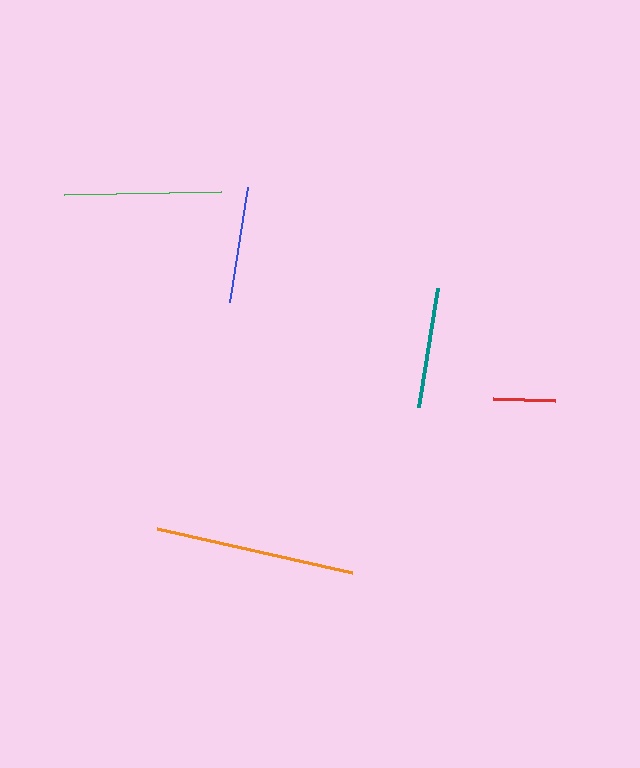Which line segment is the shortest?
The red line is the shortest at approximately 62 pixels.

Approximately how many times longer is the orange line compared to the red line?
The orange line is approximately 3.2 times the length of the red line.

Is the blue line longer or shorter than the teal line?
The teal line is longer than the blue line.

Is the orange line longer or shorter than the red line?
The orange line is longer than the red line.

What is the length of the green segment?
The green segment is approximately 157 pixels long.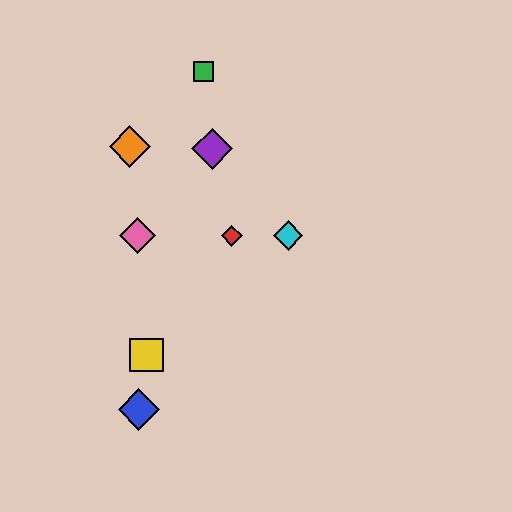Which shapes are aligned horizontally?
The red diamond, the cyan diamond, the pink diamond are aligned horizontally.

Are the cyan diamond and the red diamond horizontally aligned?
Yes, both are at y≈236.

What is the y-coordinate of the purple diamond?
The purple diamond is at y≈149.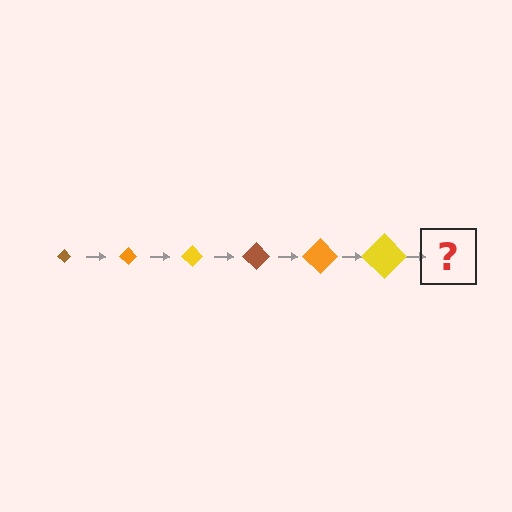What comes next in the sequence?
The next element should be a brown diamond, larger than the previous one.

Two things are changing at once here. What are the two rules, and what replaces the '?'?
The two rules are that the diamond grows larger each step and the color cycles through brown, orange, and yellow. The '?' should be a brown diamond, larger than the previous one.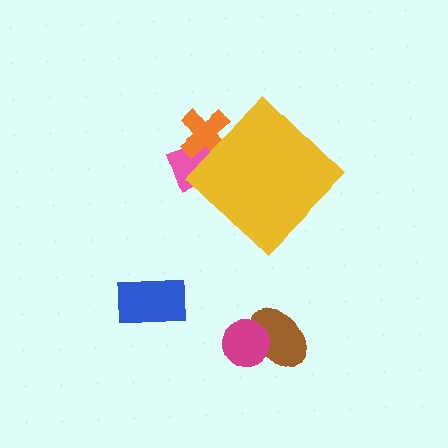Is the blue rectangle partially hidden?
No, the blue rectangle is fully visible.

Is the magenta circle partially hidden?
No, the magenta circle is fully visible.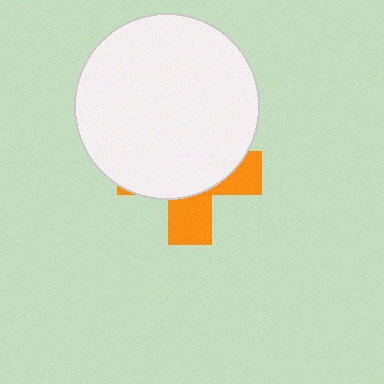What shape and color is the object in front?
The object in front is a white circle.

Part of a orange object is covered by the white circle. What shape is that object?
It is a cross.